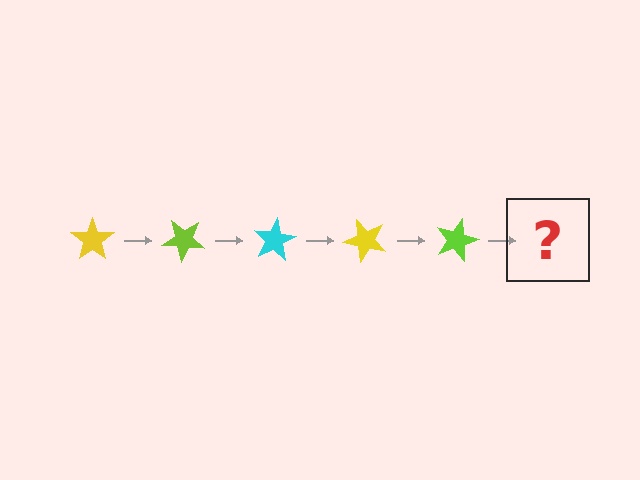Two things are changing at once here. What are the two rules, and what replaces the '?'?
The two rules are that it rotates 40 degrees each step and the color cycles through yellow, lime, and cyan. The '?' should be a cyan star, rotated 200 degrees from the start.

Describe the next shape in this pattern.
It should be a cyan star, rotated 200 degrees from the start.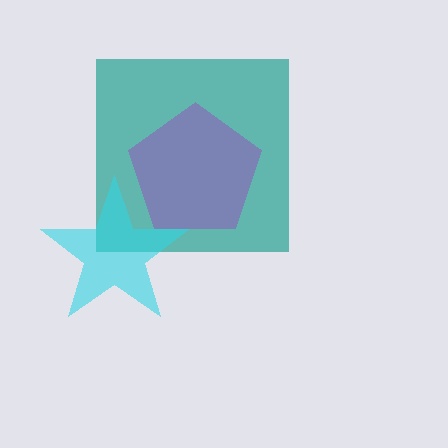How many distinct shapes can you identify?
There are 3 distinct shapes: a teal square, a purple pentagon, a cyan star.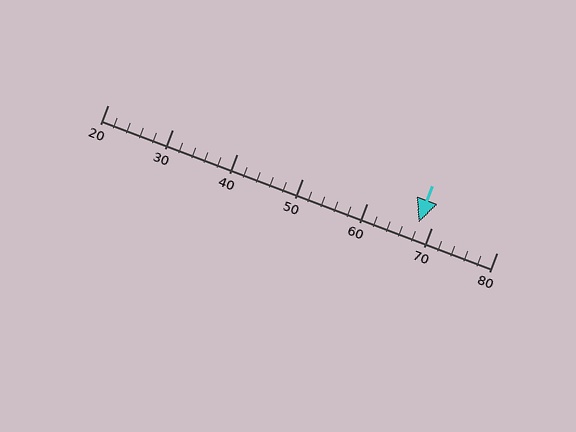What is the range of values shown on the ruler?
The ruler shows values from 20 to 80.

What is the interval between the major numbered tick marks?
The major tick marks are spaced 10 units apart.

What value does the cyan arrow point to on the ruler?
The cyan arrow points to approximately 68.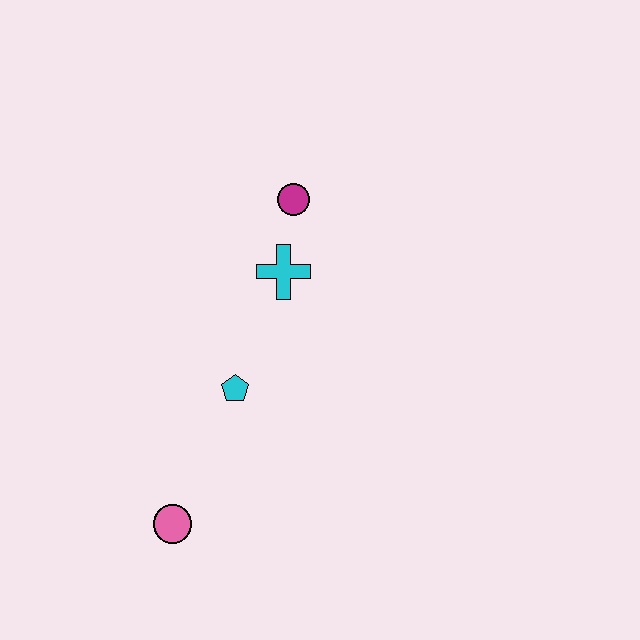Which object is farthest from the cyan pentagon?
The magenta circle is farthest from the cyan pentagon.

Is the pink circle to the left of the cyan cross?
Yes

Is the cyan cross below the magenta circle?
Yes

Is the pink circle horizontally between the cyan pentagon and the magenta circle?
No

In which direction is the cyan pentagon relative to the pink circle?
The cyan pentagon is above the pink circle.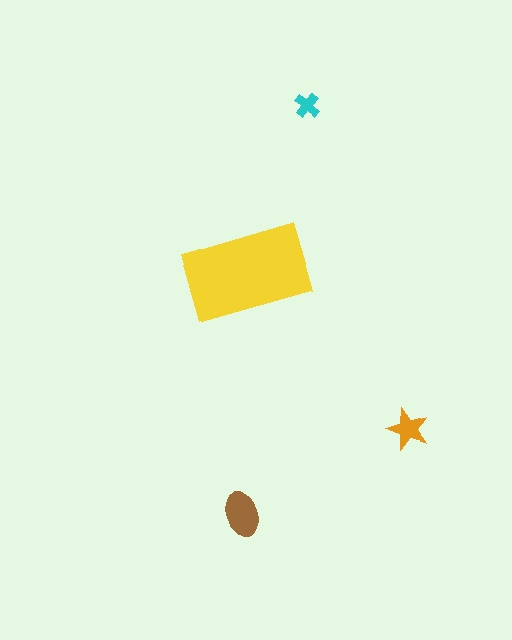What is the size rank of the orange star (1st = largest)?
3rd.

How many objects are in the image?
There are 4 objects in the image.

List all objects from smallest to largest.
The cyan cross, the orange star, the brown ellipse, the yellow rectangle.